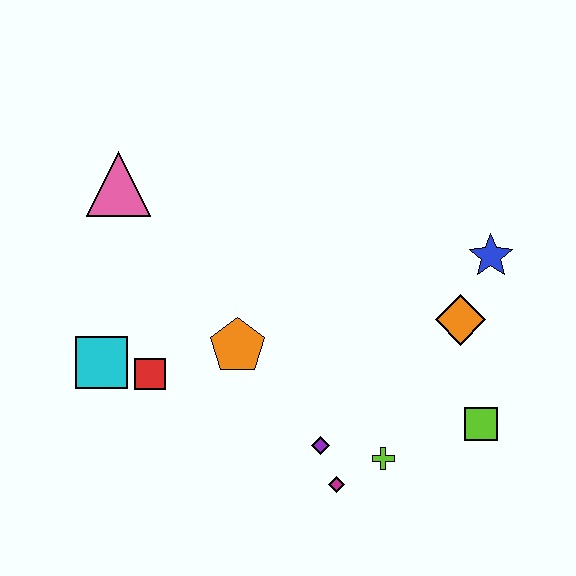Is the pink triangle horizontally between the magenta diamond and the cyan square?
Yes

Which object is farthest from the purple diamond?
The pink triangle is farthest from the purple diamond.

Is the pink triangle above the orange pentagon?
Yes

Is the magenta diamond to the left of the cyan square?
No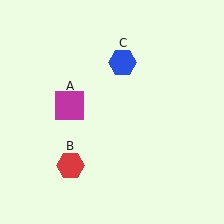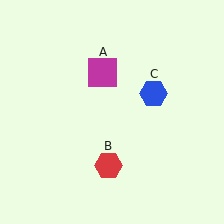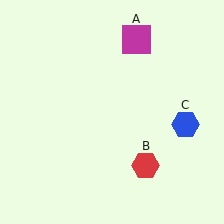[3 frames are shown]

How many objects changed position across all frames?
3 objects changed position: magenta square (object A), red hexagon (object B), blue hexagon (object C).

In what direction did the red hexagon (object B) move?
The red hexagon (object B) moved right.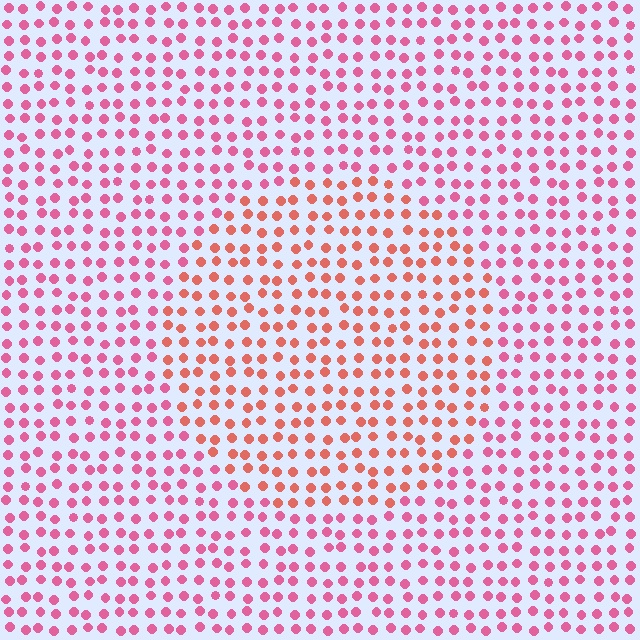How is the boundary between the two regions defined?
The boundary is defined purely by a slight shift in hue (about 32 degrees). Spacing, size, and orientation are identical on both sides.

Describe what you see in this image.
The image is filled with small pink elements in a uniform arrangement. A circle-shaped region is visible where the elements are tinted to a slightly different hue, forming a subtle color boundary.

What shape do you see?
I see a circle.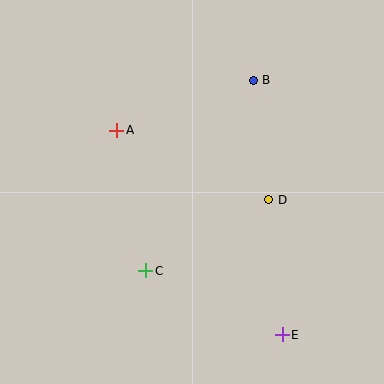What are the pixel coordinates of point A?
Point A is at (117, 130).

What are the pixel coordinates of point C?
Point C is at (146, 271).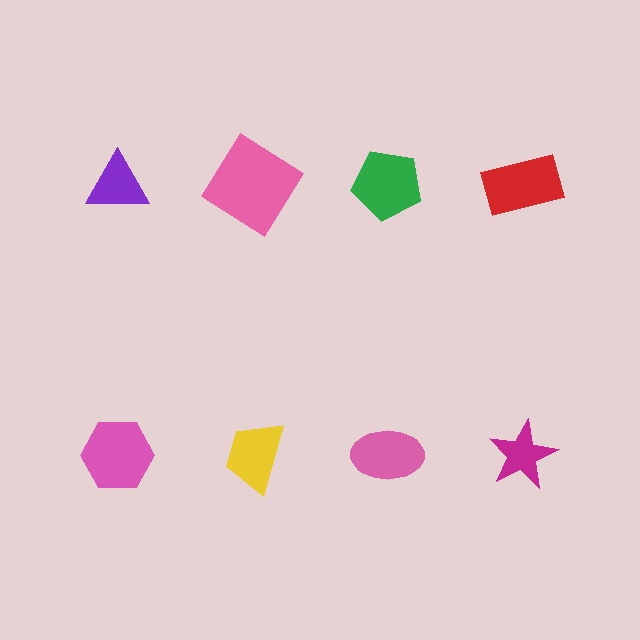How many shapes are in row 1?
4 shapes.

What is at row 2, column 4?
A magenta star.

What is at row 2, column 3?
A pink ellipse.